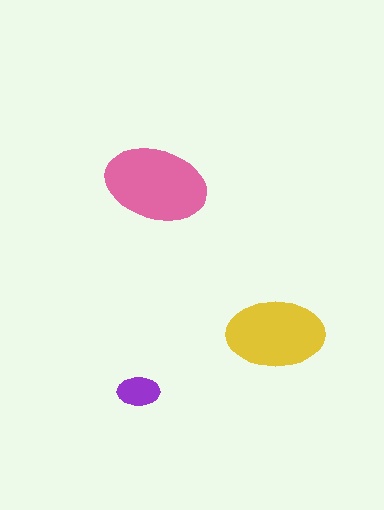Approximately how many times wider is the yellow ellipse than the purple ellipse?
About 2.5 times wider.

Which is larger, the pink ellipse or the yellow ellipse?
The pink one.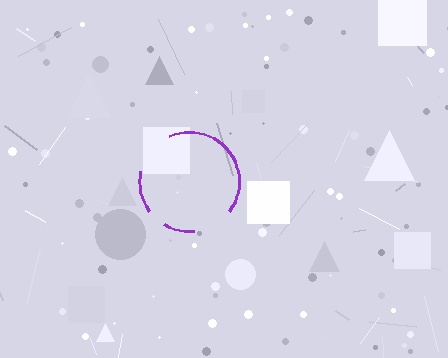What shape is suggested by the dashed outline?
The dashed outline suggests a circle.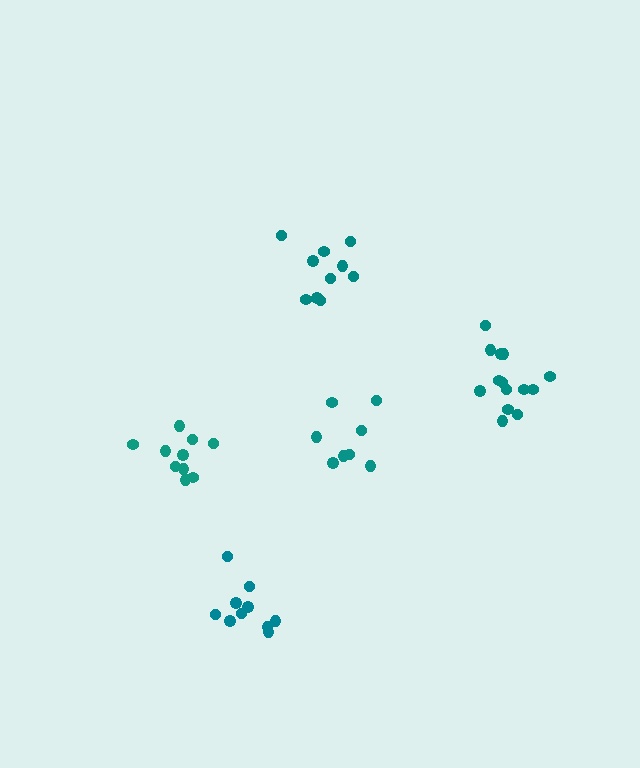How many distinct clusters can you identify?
There are 5 distinct clusters.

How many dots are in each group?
Group 1: 10 dots, Group 2: 10 dots, Group 3: 8 dots, Group 4: 10 dots, Group 5: 14 dots (52 total).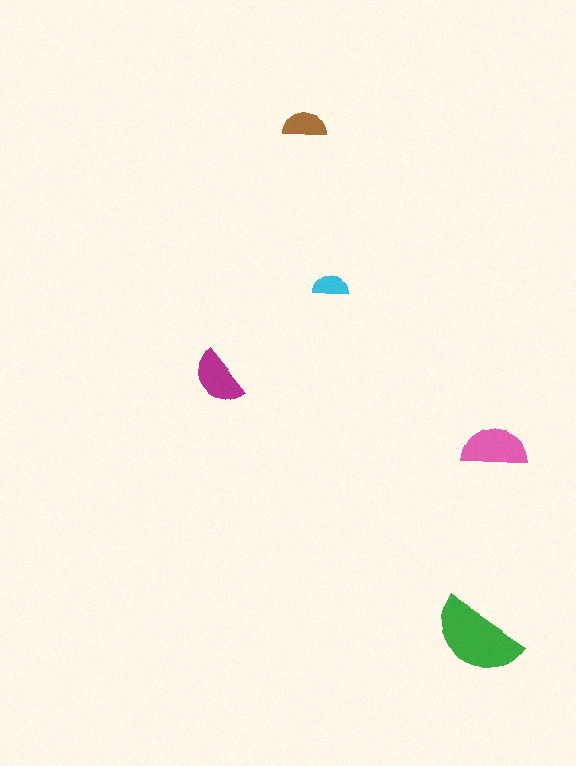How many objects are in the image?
There are 5 objects in the image.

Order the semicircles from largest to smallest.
the green one, the pink one, the magenta one, the brown one, the cyan one.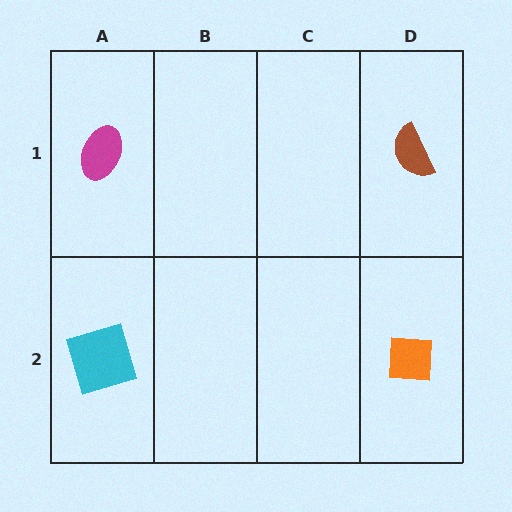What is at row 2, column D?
An orange square.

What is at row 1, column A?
A magenta ellipse.